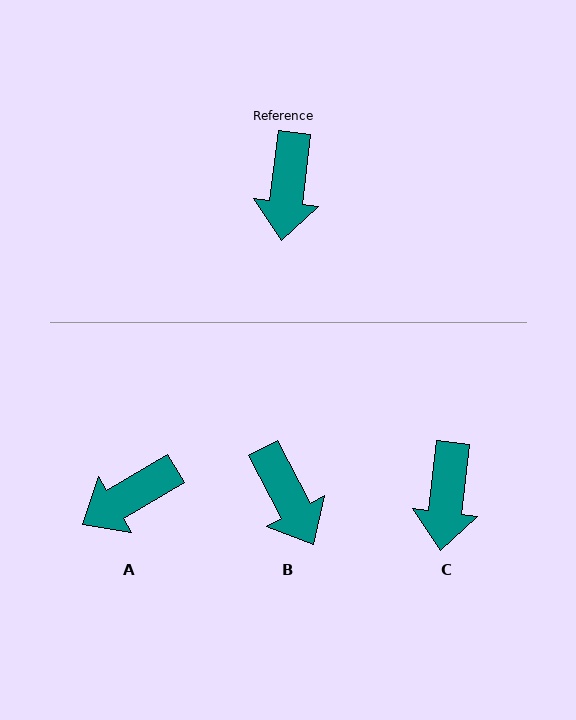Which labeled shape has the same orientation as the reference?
C.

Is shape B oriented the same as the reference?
No, it is off by about 34 degrees.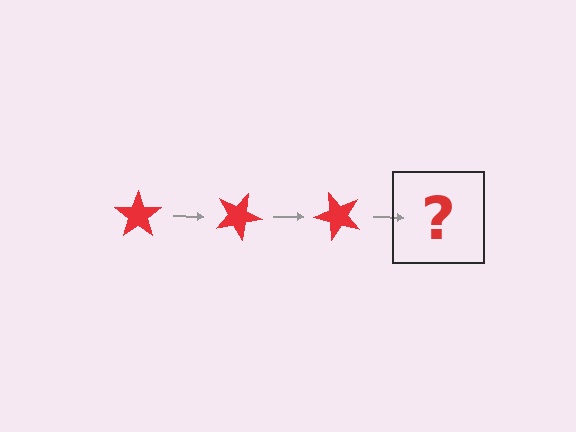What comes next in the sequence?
The next element should be a red star rotated 75 degrees.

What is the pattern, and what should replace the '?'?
The pattern is that the star rotates 25 degrees each step. The '?' should be a red star rotated 75 degrees.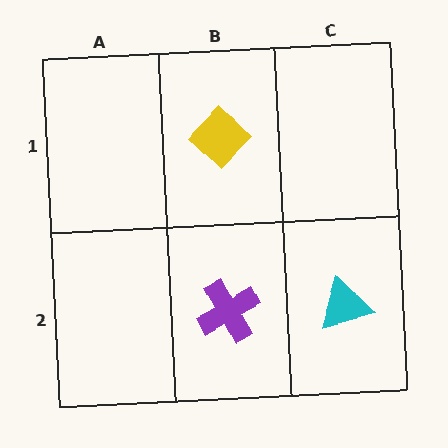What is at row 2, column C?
A cyan triangle.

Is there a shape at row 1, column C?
No, that cell is empty.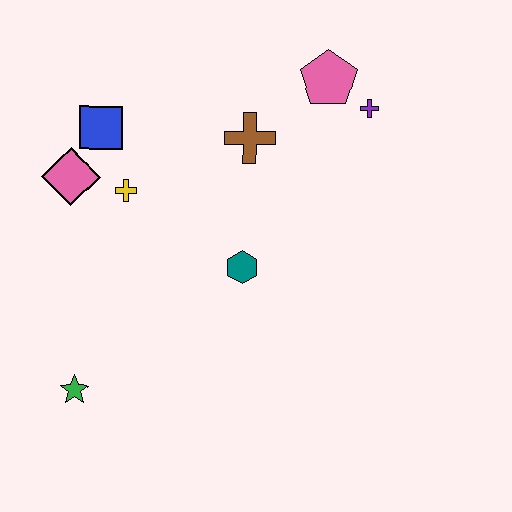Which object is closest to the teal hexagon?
The brown cross is closest to the teal hexagon.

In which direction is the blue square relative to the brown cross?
The blue square is to the left of the brown cross.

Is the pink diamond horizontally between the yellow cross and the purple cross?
No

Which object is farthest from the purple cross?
The green star is farthest from the purple cross.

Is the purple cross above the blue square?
Yes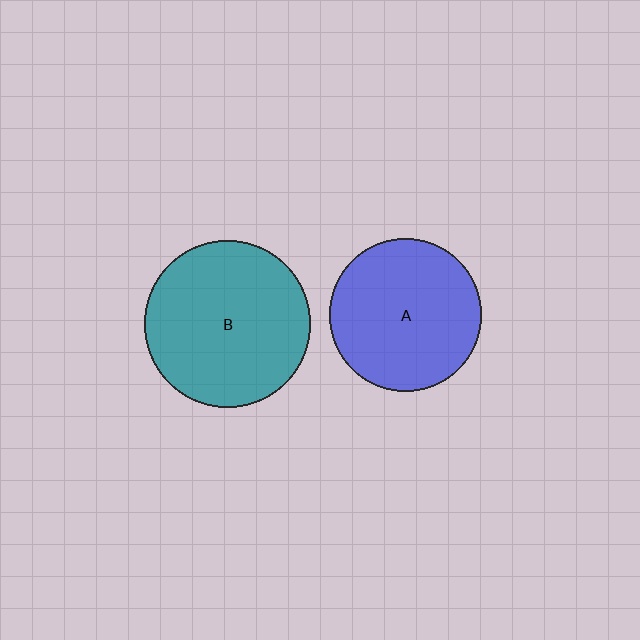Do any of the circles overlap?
No, none of the circles overlap.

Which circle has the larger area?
Circle B (teal).